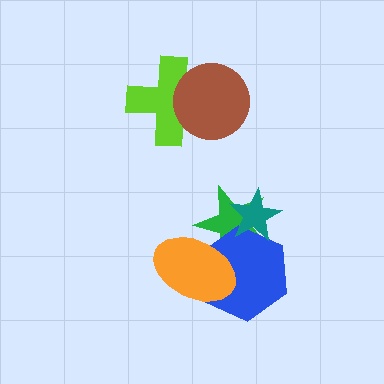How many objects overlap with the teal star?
2 objects overlap with the teal star.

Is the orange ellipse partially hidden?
No, no other shape covers it.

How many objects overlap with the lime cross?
1 object overlaps with the lime cross.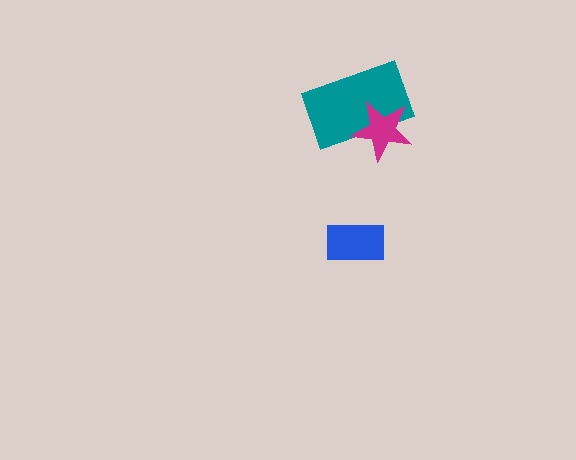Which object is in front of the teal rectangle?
The magenta star is in front of the teal rectangle.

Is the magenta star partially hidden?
No, no other shape covers it.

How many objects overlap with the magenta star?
1 object overlaps with the magenta star.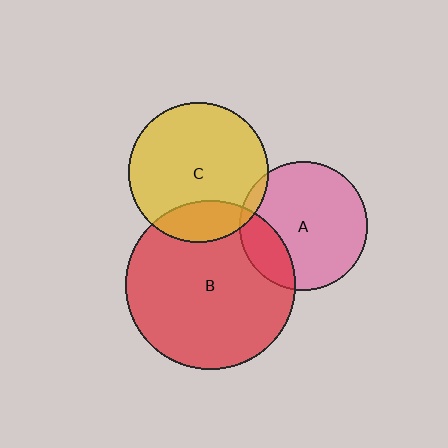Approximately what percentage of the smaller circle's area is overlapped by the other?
Approximately 20%.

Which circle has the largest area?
Circle B (red).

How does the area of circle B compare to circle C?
Approximately 1.5 times.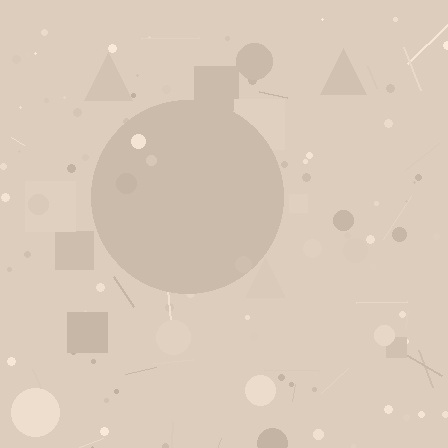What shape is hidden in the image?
A circle is hidden in the image.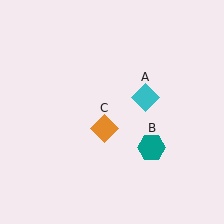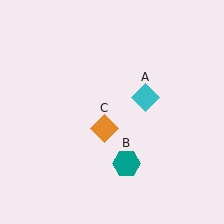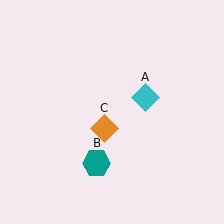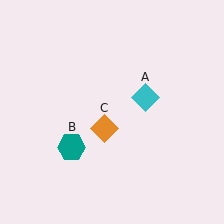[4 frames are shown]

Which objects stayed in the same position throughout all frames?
Cyan diamond (object A) and orange diamond (object C) remained stationary.